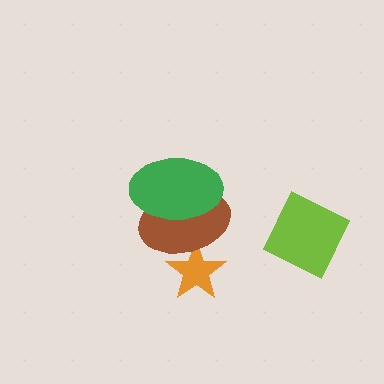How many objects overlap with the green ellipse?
1 object overlaps with the green ellipse.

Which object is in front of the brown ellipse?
The green ellipse is in front of the brown ellipse.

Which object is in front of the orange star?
The brown ellipse is in front of the orange star.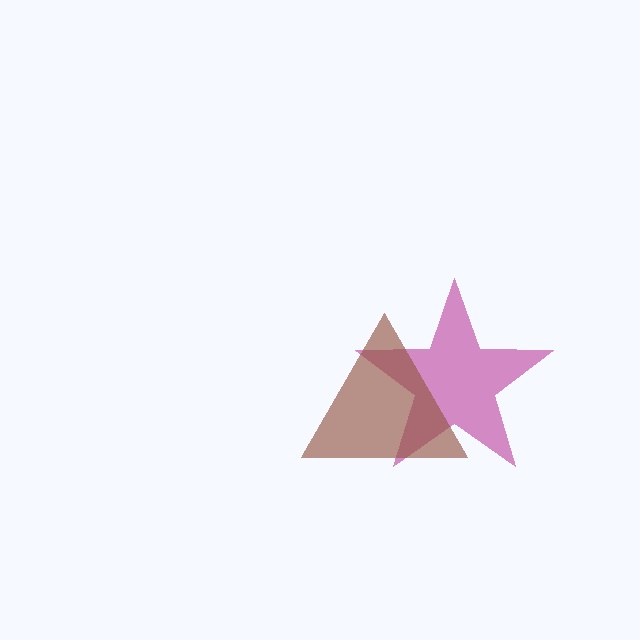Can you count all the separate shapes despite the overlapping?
Yes, there are 2 separate shapes.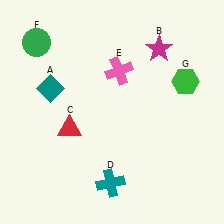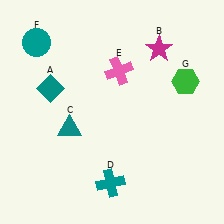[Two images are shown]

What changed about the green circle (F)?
In Image 1, F is green. In Image 2, it changed to teal.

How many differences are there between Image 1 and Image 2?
There are 2 differences between the two images.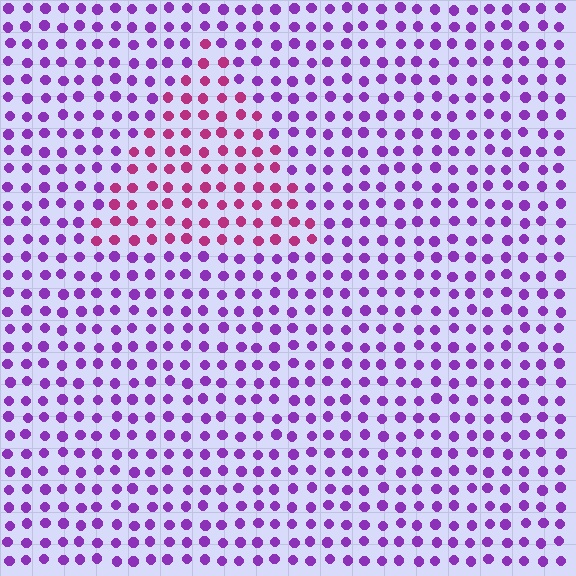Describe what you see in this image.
The image is filled with small purple elements in a uniform arrangement. A triangle-shaped region is visible where the elements are tinted to a slightly different hue, forming a subtle color boundary.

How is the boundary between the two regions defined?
The boundary is defined purely by a slight shift in hue (about 44 degrees). Spacing, size, and orientation are identical on both sides.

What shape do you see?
I see a triangle.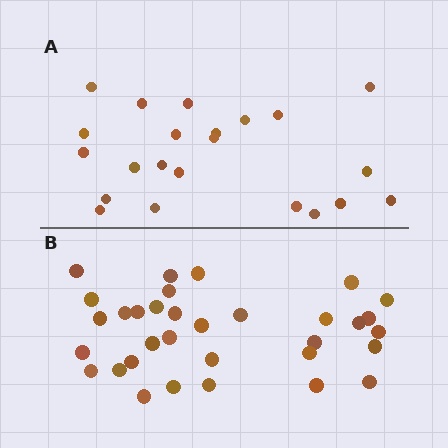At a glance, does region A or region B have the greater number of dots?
Region B (the bottom region) has more dots.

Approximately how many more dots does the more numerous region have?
Region B has roughly 12 or so more dots than region A.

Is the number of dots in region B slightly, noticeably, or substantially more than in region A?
Region B has substantially more. The ratio is roughly 1.5 to 1.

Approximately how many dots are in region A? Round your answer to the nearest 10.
About 20 dots. (The exact count is 22, which rounds to 20.)